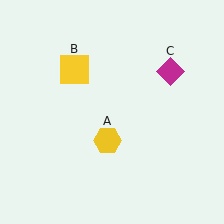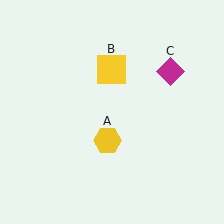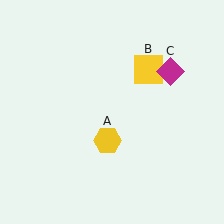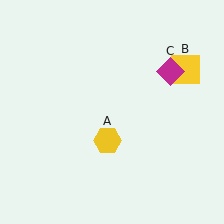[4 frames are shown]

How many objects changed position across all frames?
1 object changed position: yellow square (object B).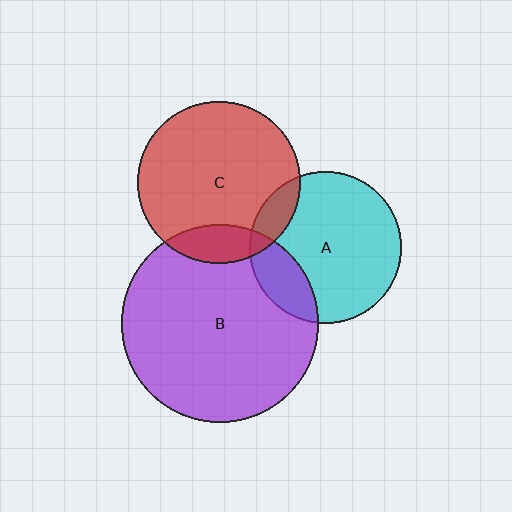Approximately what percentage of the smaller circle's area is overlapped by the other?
Approximately 10%.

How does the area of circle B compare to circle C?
Approximately 1.5 times.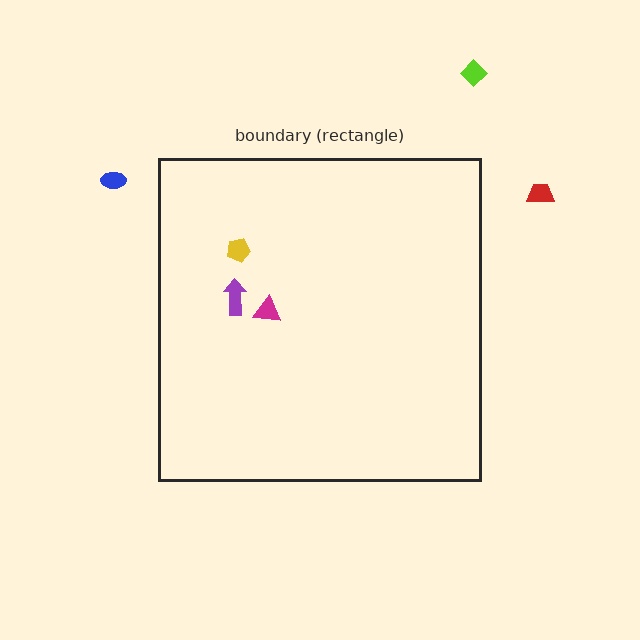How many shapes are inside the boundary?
3 inside, 3 outside.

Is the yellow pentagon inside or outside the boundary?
Inside.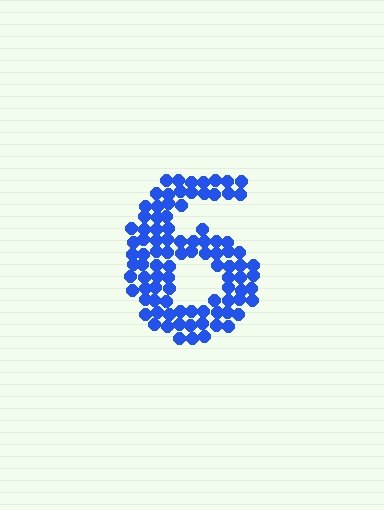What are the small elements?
The small elements are circles.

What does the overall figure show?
The overall figure shows the digit 6.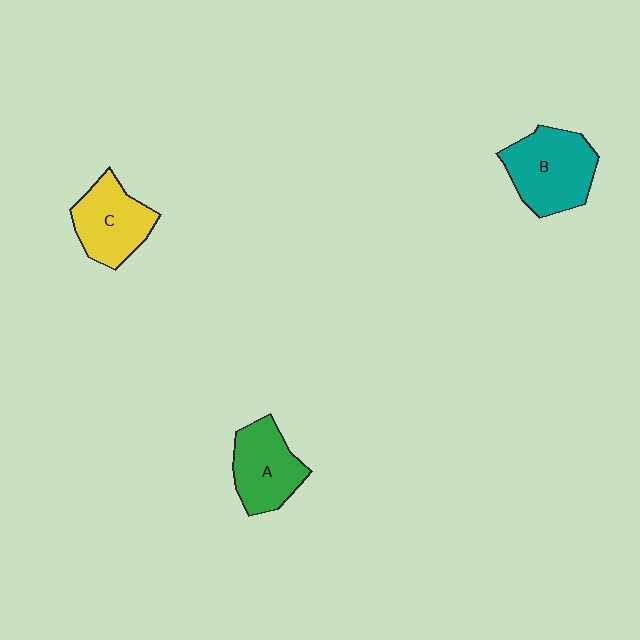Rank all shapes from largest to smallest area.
From largest to smallest: B (teal), C (yellow), A (green).